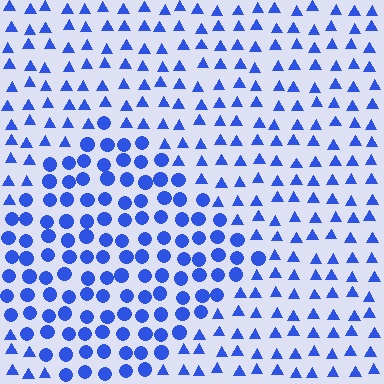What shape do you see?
I see a diamond.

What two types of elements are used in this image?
The image uses circles inside the diamond region and triangles outside it.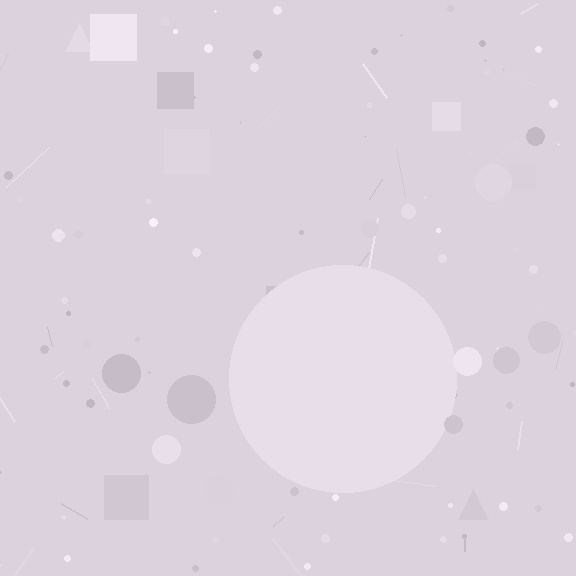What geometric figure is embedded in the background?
A circle is embedded in the background.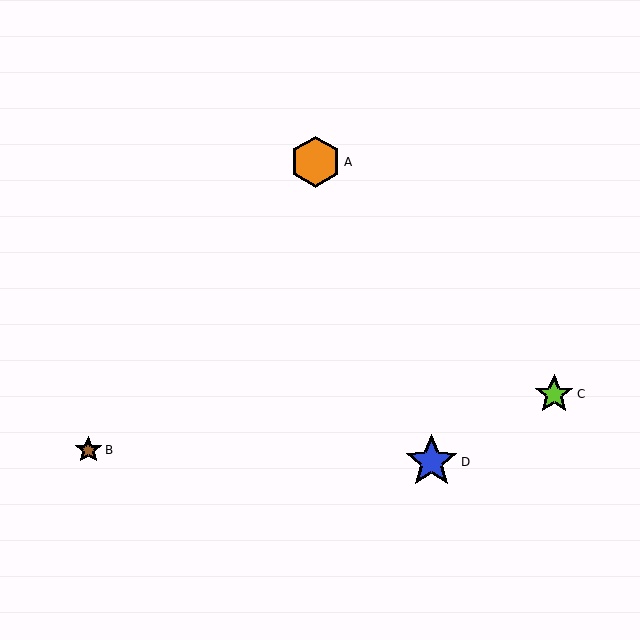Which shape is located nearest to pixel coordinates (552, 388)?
The lime star (labeled C) at (554, 394) is nearest to that location.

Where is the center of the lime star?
The center of the lime star is at (554, 394).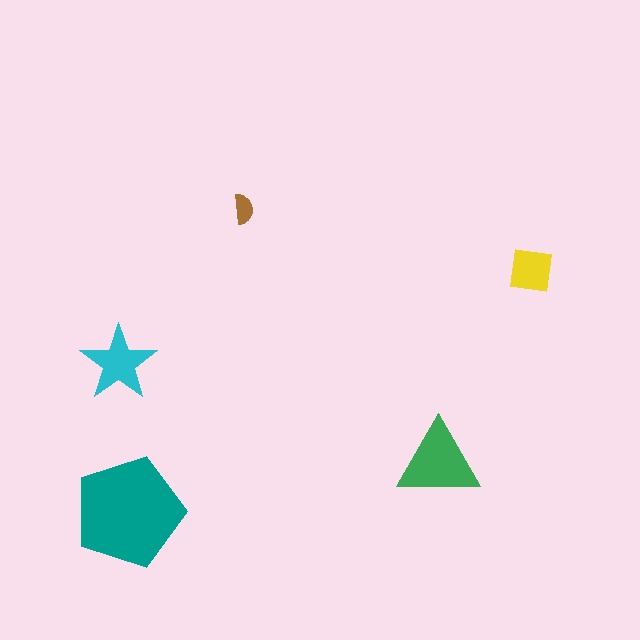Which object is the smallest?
The brown semicircle.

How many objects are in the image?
There are 5 objects in the image.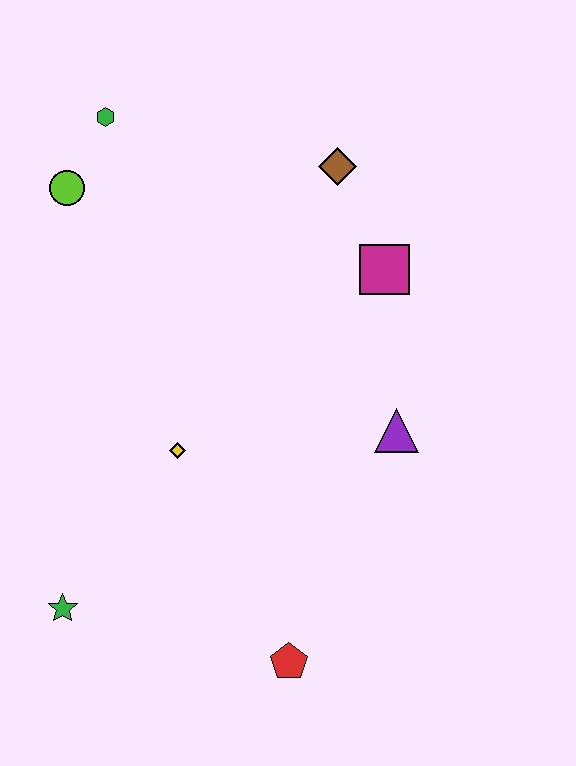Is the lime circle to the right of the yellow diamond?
No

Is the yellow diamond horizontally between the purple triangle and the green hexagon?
Yes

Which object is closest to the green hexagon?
The lime circle is closest to the green hexagon.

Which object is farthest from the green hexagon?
The red pentagon is farthest from the green hexagon.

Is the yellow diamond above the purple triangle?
No